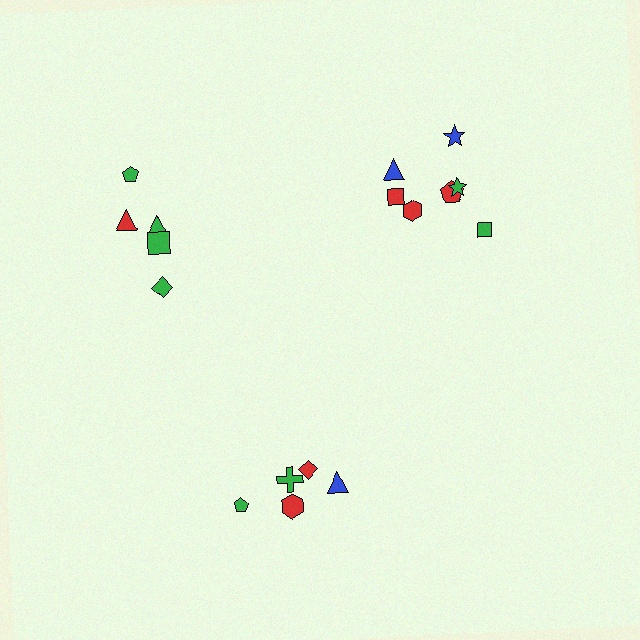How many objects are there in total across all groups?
There are 17 objects.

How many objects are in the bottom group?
There are 5 objects.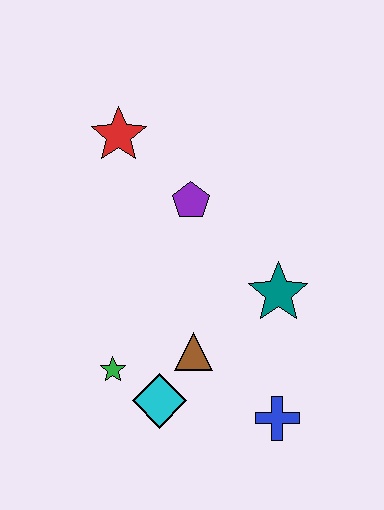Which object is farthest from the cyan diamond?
The red star is farthest from the cyan diamond.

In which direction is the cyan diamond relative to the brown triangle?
The cyan diamond is below the brown triangle.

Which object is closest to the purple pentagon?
The red star is closest to the purple pentagon.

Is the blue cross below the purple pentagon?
Yes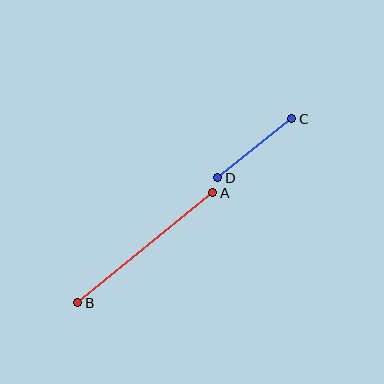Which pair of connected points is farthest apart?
Points A and B are farthest apart.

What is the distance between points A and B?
The distance is approximately 174 pixels.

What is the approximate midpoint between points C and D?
The midpoint is at approximately (255, 148) pixels.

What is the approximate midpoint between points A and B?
The midpoint is at approximately (145, 248) pixels.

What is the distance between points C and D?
The distance is approximately 94 pixels.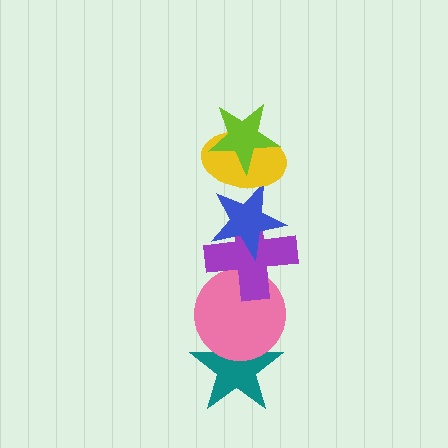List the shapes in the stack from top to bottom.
From top to bottom: the lime star, the yellow ellipse, the blue star, the purple cross, the pink circle, the teal star.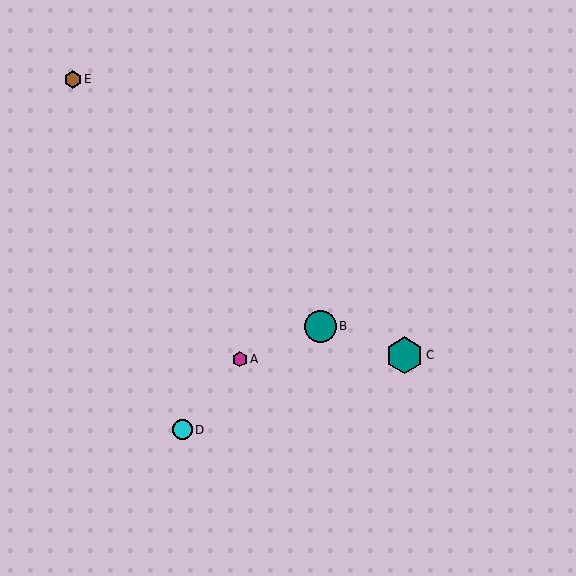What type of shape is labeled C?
Shape C is a teal hexagon.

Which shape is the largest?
The teal hexagon (labeled C) is the largest.